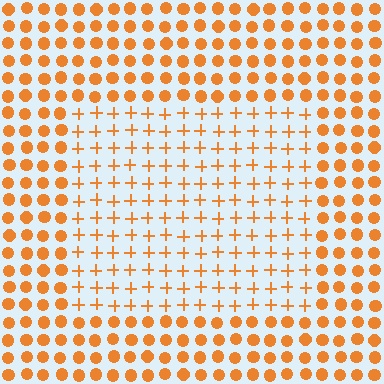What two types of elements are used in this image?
The image uses plus signs inside the rectangle region and circles outside it.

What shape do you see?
I see a rectangle.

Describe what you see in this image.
The image is filled with small orange elements arranged in a uniform grid. A rectangle-shaped region contains plus signs, while the surrounding area contains circles. The boundary is defined purely by the change in element shape.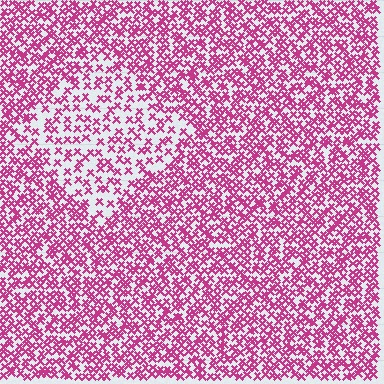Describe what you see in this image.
The image contains small magenta elements arranged at two different densities. A diamond-shaped region is visible where the elements are less densely packed than the surrounding area.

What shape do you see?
I see a diamond.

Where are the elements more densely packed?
The elements are more densely packed outside the diamond boundary.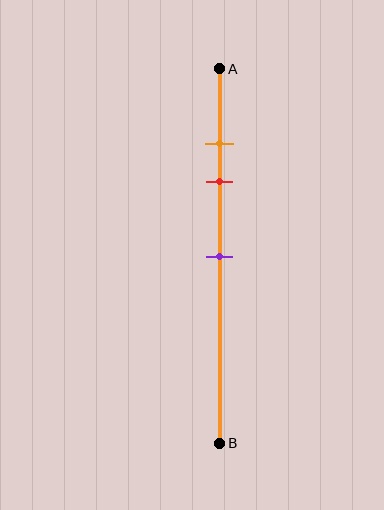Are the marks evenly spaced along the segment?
No, the marks are not evenly spaced.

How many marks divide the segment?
There are 3 marks dividing the segment.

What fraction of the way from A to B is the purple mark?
The purple mark is approximately 50% (0.5) of the way from A to B.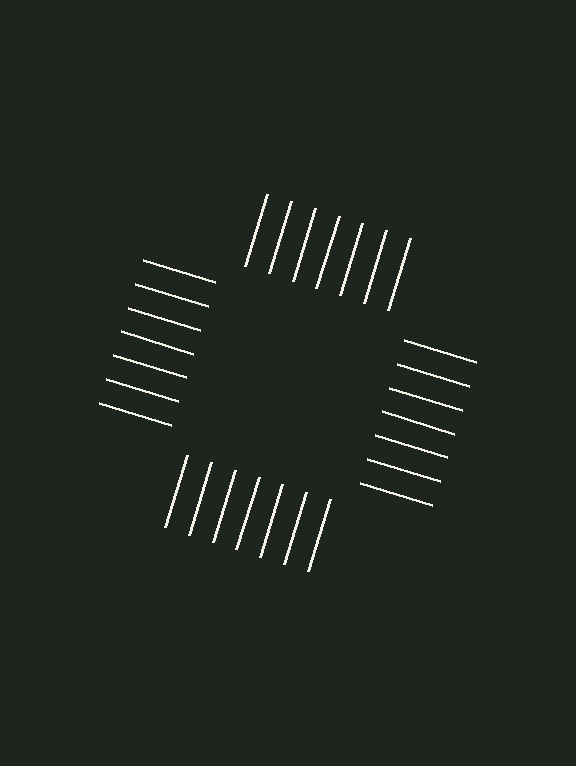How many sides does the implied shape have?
4 sides — the line-ends trace a square.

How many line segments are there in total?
28 — 7 along each of the 4 edges.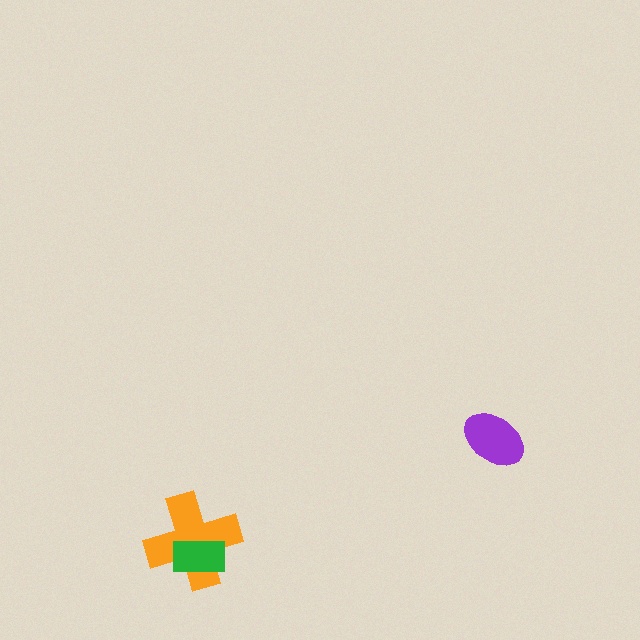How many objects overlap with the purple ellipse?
0 objects overlap with the purple ellipse.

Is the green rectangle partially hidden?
No, no other shape covers it.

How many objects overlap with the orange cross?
1 object overlaps with the orange cross.